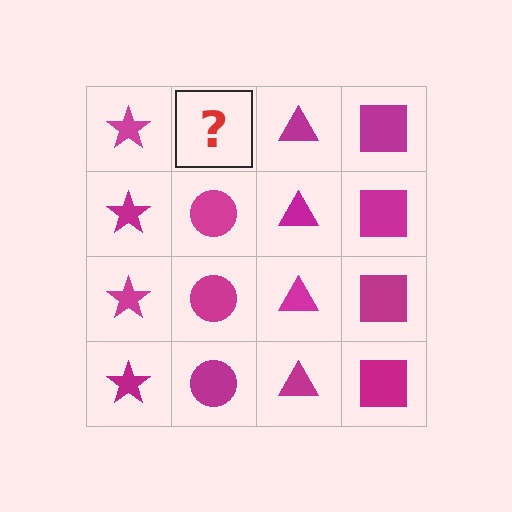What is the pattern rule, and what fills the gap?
The rule is that each column has a consistent shape. The gap should be filled with a magenta circle.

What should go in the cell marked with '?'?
The missing cell should contain a magenta circle.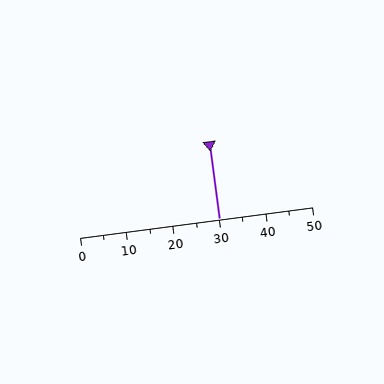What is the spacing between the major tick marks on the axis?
The major ticks are spaced 10 apart.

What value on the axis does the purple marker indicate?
The marker indicates approximately 30.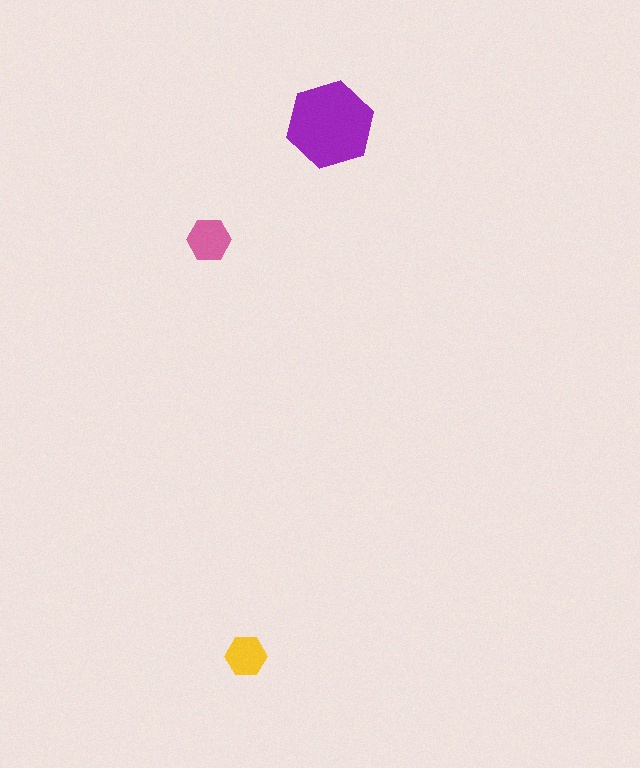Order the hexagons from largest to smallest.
the purple one, the pink one, the yellow one.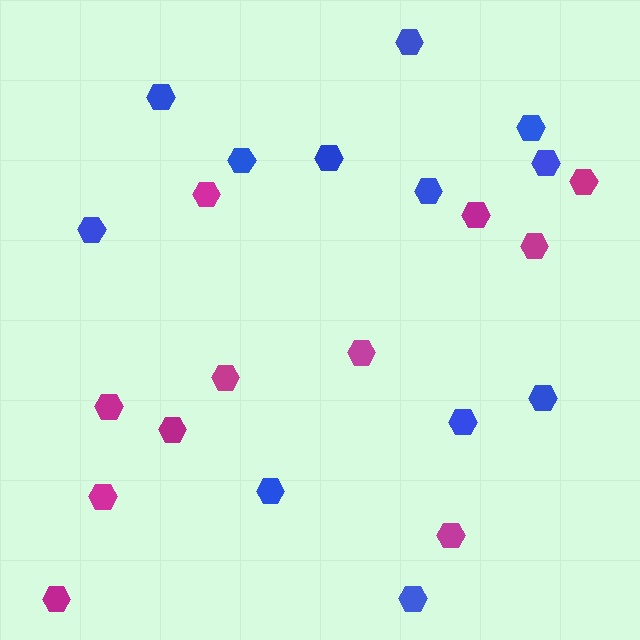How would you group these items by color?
There are 2 groups: one group of magenta hexagons (11) and one group of blue hexagons (12).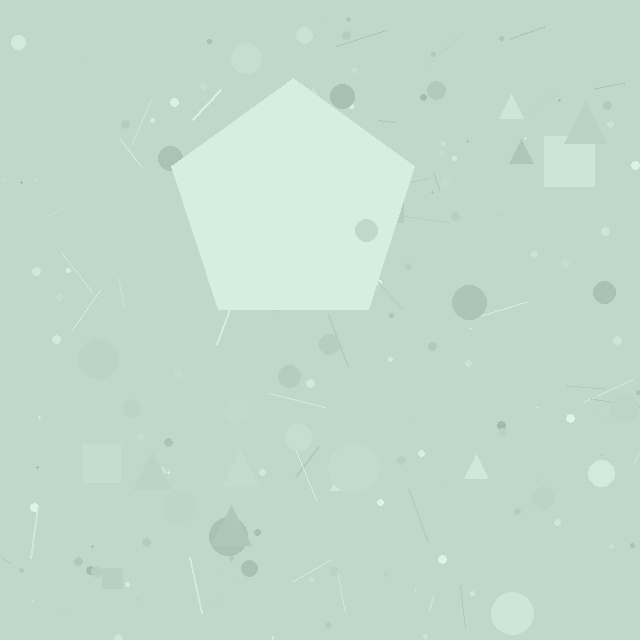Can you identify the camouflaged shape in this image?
The camouflaged shape is a pentagon.